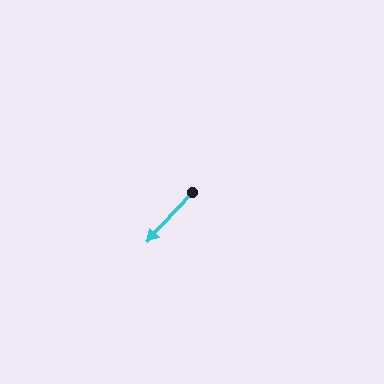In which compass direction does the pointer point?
Southwest.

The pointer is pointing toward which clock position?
Roughly 7 o'clock.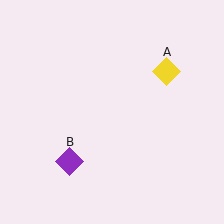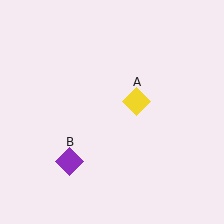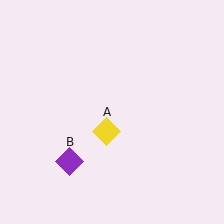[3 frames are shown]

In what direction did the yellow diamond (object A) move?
The yellow diamond (object A) moved down and to the left.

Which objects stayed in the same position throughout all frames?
Purple diamond (object B) remained stationary.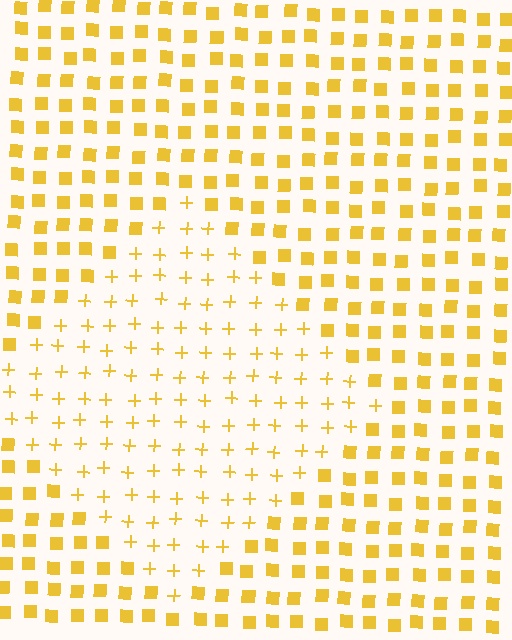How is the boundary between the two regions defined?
The boundary is defined by a change in element shape: plus signs inside vs. squares outside. All elements share the same color and spacing.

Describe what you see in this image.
The image is filled with small yellow elements arranged in a uniform grid. A diamond-shaped region contains plus signs, while the surrounding area contains squares. The boundary is defined purely by the change in element shape.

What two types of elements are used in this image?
The image uses plus signs inside the diamond region and squares outside it.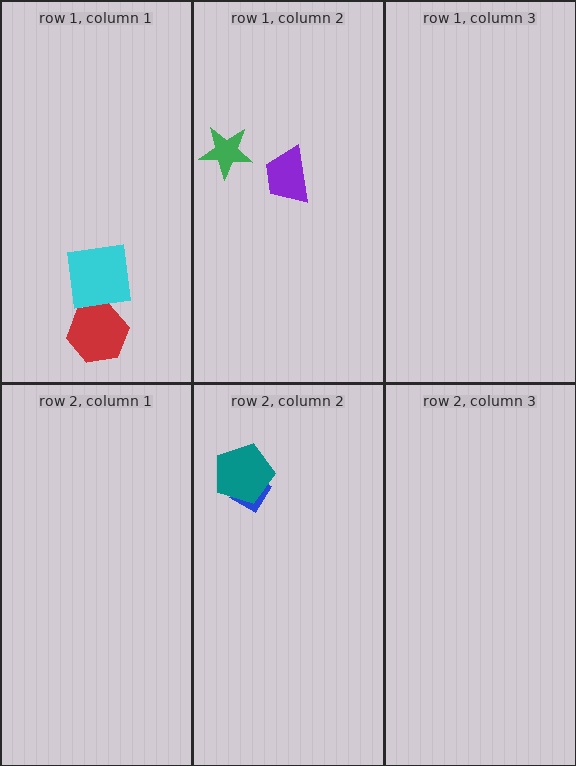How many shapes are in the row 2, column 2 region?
2.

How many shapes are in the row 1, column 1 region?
2.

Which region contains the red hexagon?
The row 1, column 1 region.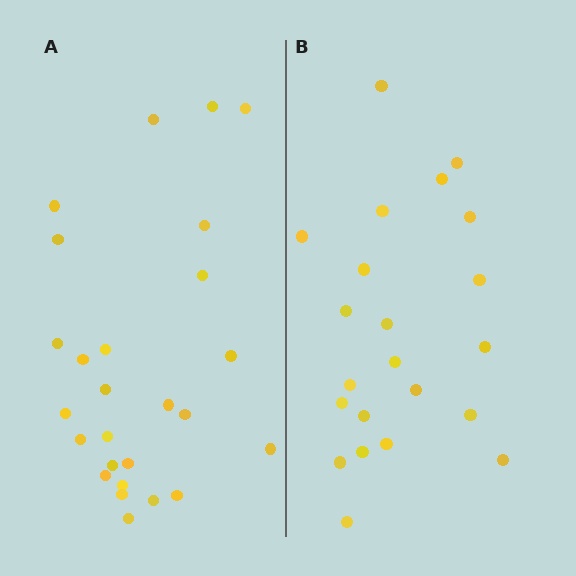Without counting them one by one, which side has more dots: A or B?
Region A (the left region) has more dots.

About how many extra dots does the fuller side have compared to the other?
Region A has about 4 more dots than region B.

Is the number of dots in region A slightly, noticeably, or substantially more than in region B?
Region A has only slightly more — the two regions are fairly close. The ratio is roughly 1.2 to 1.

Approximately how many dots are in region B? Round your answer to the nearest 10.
About 20 dots. (The exact count is 22, which rounds to 20.)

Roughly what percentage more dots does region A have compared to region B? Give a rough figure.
About 20% more.